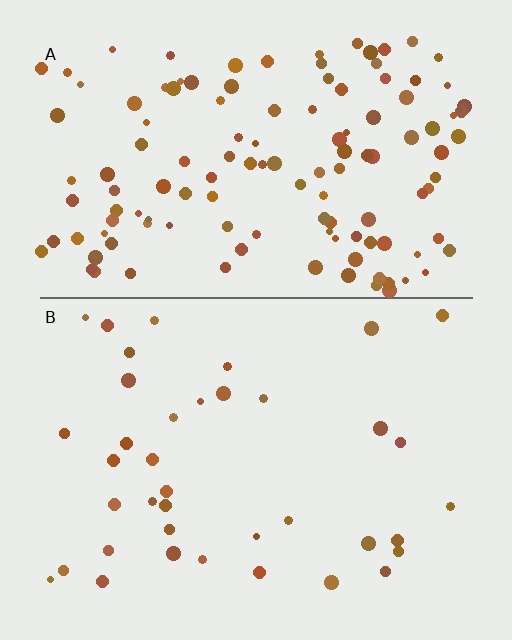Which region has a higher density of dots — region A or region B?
A (the top).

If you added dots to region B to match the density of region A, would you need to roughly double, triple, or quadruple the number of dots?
Approximately triple.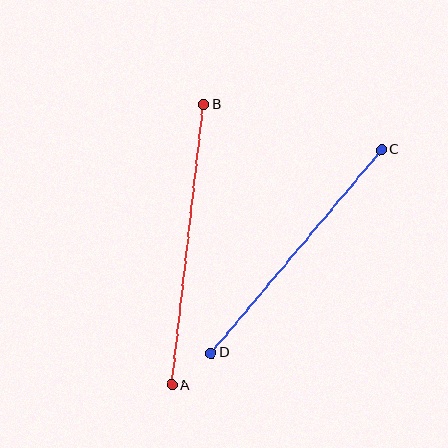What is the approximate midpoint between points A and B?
The midpoint is at approximately (188, 245) pixels.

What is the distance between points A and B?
The distance is approximately 283 pixels.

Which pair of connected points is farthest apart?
Points A and B are farthest apart.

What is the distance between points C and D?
The distance is approximately 265 pixels.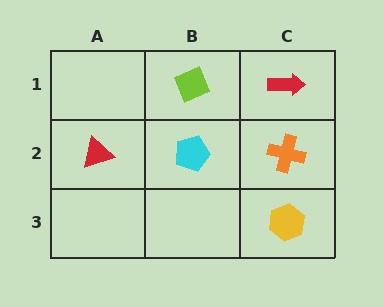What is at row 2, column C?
An orange cross.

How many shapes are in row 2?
3 shapes.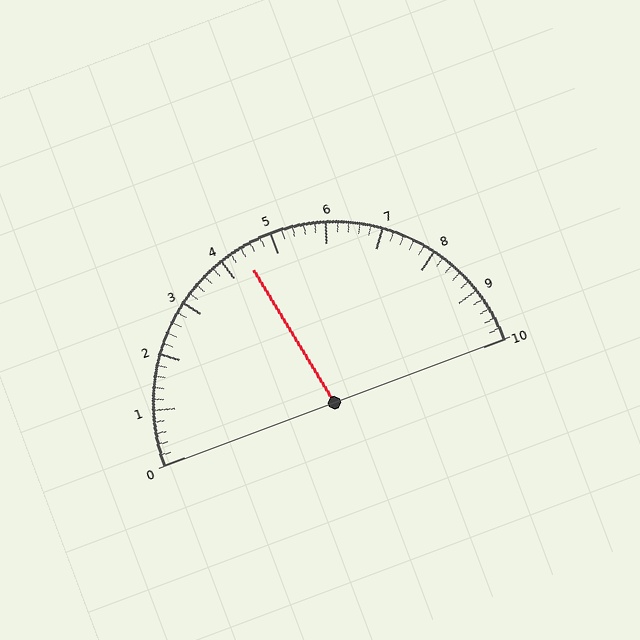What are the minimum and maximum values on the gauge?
The gauge ranges from 0 to 10.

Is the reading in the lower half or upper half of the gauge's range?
The reading is in the lower half of the range (0 to 10).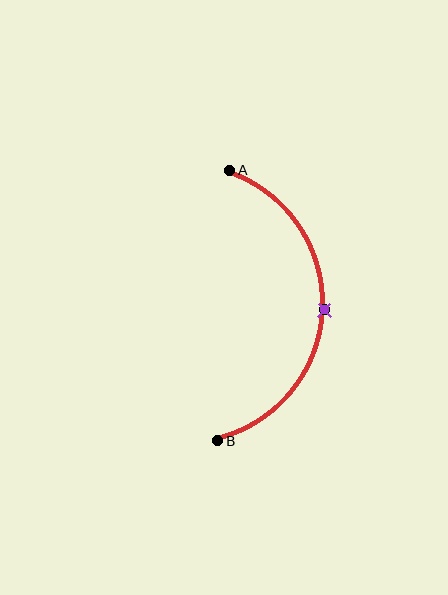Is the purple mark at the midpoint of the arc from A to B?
Yes. The purple mark lies on the arc at equal arc-length from both A and B — it is the arc midpoint.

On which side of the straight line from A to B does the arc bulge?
The arc bulges to the right of the straight line connecting A and B.